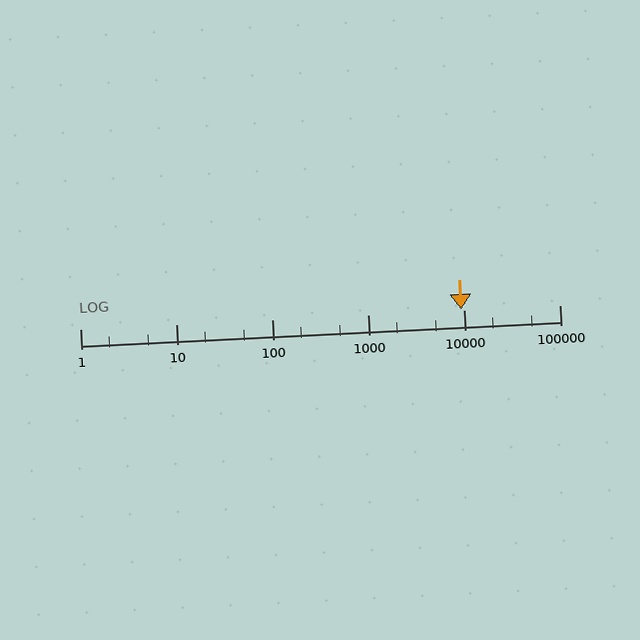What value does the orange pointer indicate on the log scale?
The pointer indicates approximately 9400.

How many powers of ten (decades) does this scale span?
The scale spans 5 decades, from 1 to 100000.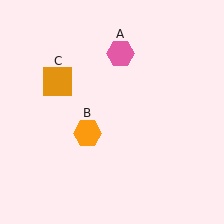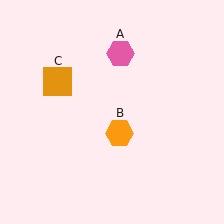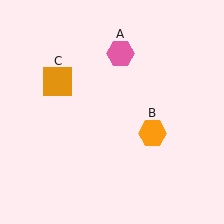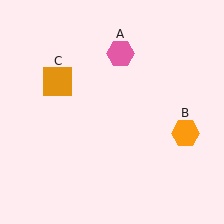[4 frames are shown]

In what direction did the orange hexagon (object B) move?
The orange hexagon (object B) moved right.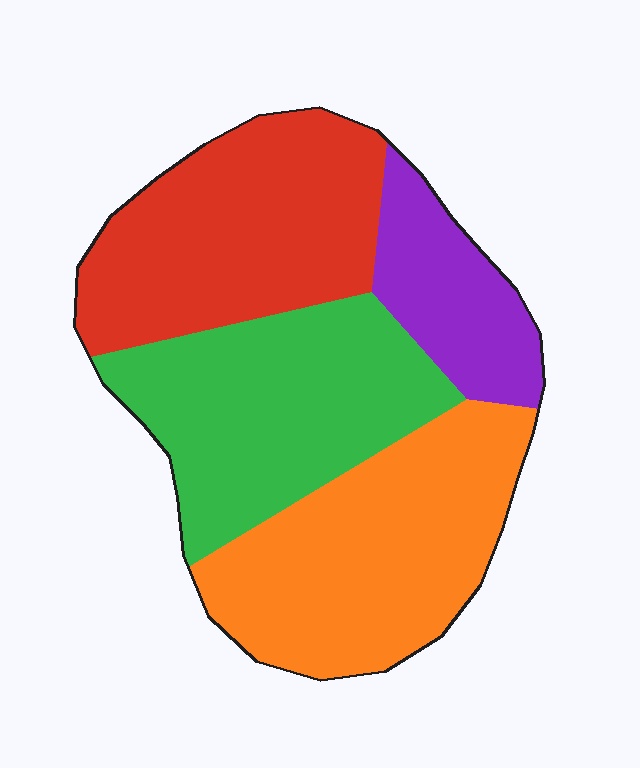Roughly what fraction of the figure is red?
Red covers roughly 30% of the figure.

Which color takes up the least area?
Purple, at roughly 15%.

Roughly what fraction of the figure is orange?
Orange takes up about one third (1/3) of the figure.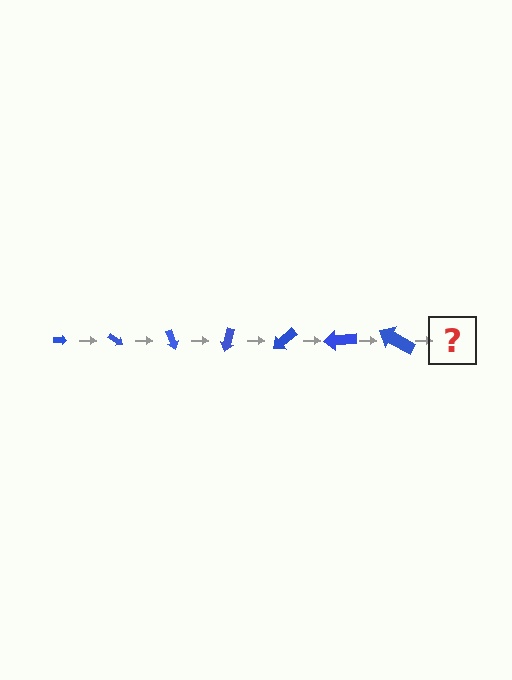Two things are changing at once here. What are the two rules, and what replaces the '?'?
The two rules are that the arrow grows larger each step and it rotates 35 degrees each step. The '?' should be an arrow, larger than the previous one and rotated 245 degrees from the start.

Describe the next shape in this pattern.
It should be an arrow, larger than the previous one and rotated 245 degrees from the start.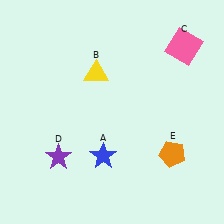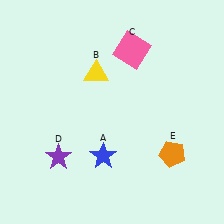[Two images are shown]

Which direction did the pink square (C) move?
The pink square (C) moved left.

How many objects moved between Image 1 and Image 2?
1 object moved between the two images.